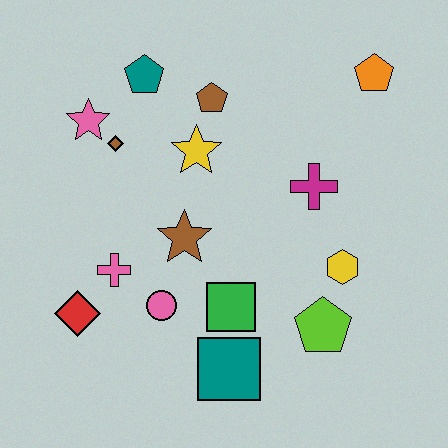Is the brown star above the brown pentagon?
No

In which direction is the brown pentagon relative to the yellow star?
The brown pentagon is above the yellow star.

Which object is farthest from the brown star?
The orange pentagon is farthest from the brown star.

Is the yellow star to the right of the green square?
No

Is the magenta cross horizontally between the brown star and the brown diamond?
No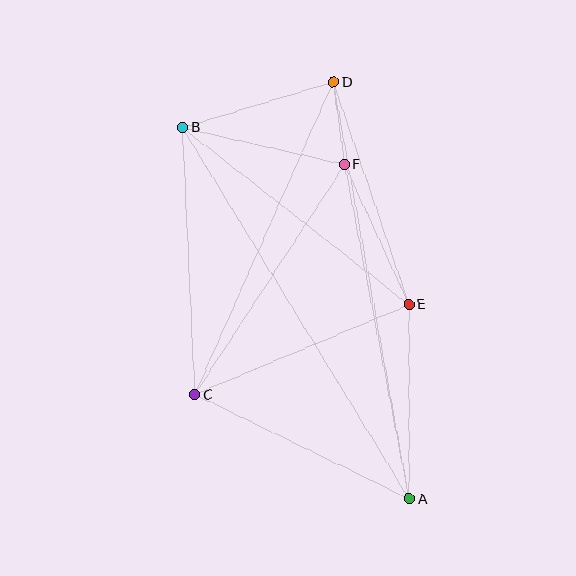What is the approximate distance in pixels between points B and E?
The distance between B and E is approximately 287 pixels.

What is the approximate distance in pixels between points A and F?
The distance between A and F is approximately 341 pixels.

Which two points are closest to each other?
Points D and F are closest to each other.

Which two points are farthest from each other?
Points A and B are farthest from each other.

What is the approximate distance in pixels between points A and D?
The distance between A and D is approximately 424 pixels.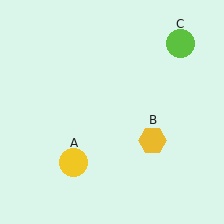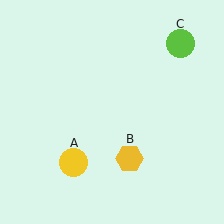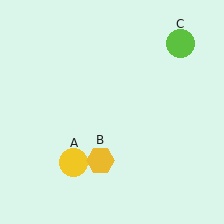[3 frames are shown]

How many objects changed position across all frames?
1 object changed position: yellow hexagon (object B).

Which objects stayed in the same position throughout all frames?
Yellow circle (object A) and lime circle (object C) remained stationary.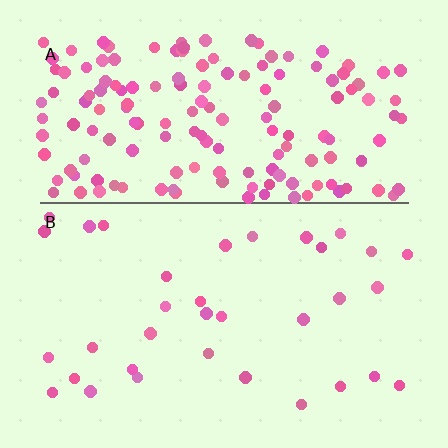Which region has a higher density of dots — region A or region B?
A (the top).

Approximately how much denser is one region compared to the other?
Approximately 4.7× — region A over region B.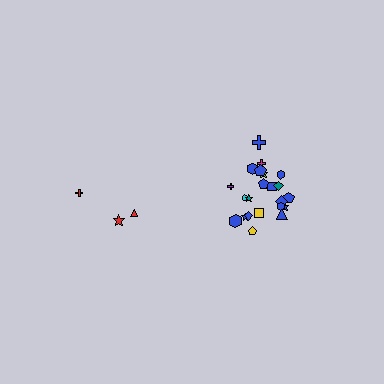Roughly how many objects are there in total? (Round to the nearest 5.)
Roughly 25 objects in total.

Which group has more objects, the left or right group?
The right group.